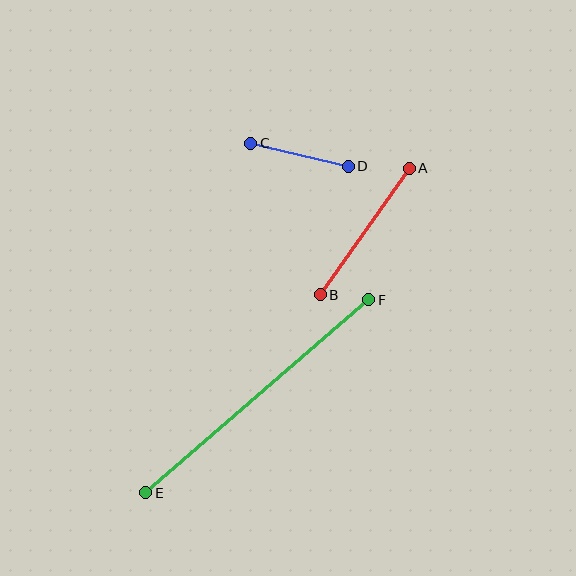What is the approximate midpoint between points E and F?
The midpoint is at approximately (257, 396) pixels.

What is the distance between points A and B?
The distance is approximately 155 pixels.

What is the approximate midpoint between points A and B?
The midpoint is at approximately (365, 231) pixels.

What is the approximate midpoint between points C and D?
The midpoint is at approximately (299, 155) pixels.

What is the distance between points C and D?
The distance is approximately 100 pixels.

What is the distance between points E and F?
The distance is approximately 295 pixels.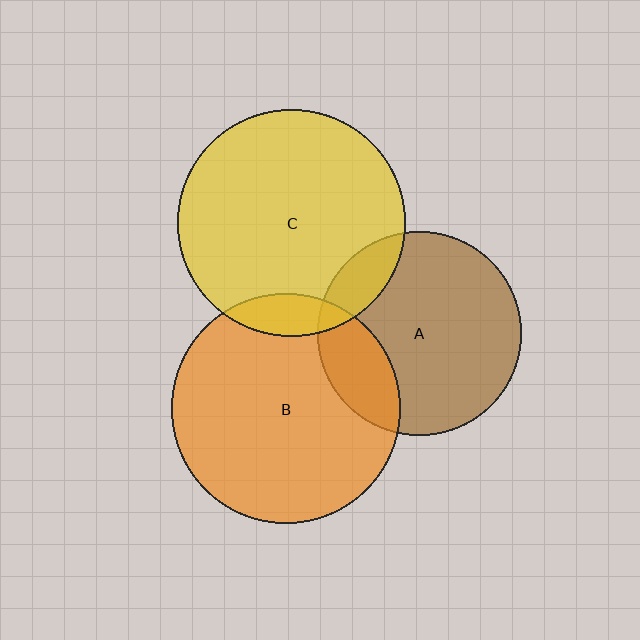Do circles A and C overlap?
Yes.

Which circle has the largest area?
Circle B (orange).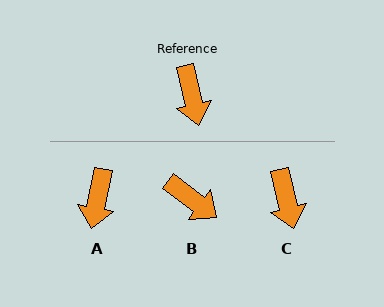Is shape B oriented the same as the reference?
No, it is off by about 40 degrees.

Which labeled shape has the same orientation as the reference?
C.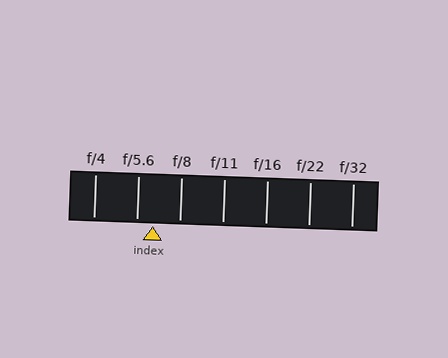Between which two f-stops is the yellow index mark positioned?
The index mark is between f/5.6 and f/8.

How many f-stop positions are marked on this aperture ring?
There are 7 f-stop positions marked.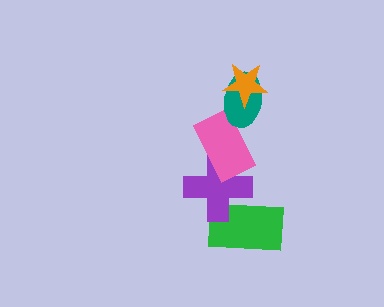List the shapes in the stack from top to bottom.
From top to bottom: the orange star, the teal ellipse, the pink rectangle, the purple cross, the green rectangle.